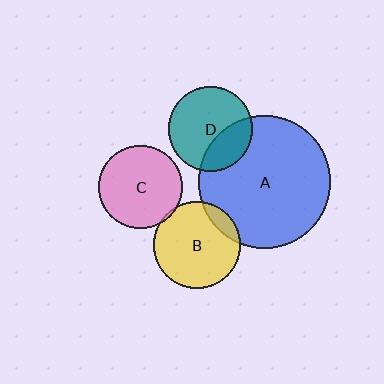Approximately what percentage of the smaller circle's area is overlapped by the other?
Approximately 30%.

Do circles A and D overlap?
Yes.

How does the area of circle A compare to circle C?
Approximately 2.5 times.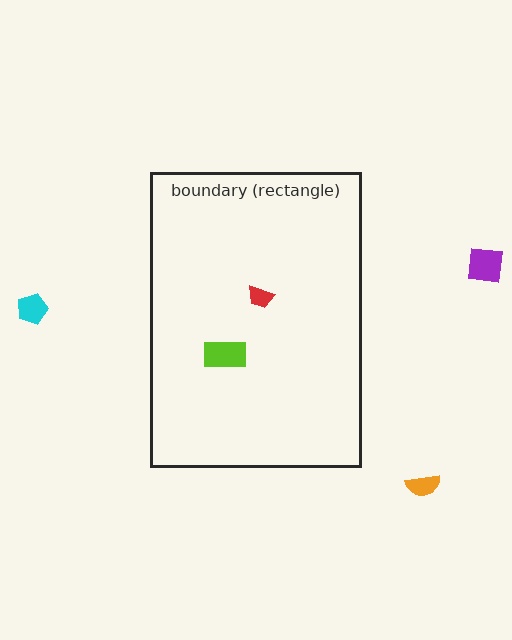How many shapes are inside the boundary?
2 inside, 3 outside.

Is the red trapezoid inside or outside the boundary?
Inside.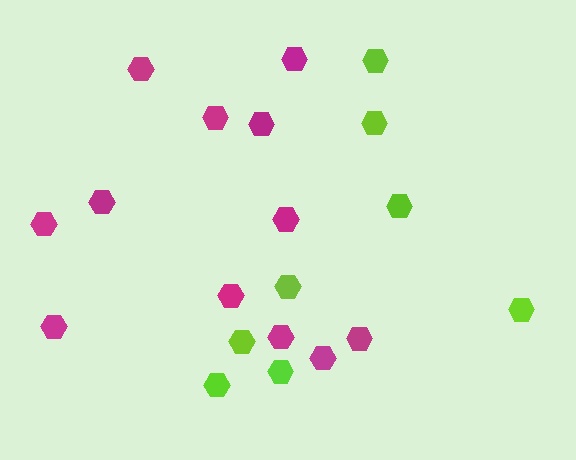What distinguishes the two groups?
There are 2 groups: one group of magenta hexagons (12) and one group of lime hexagons (8).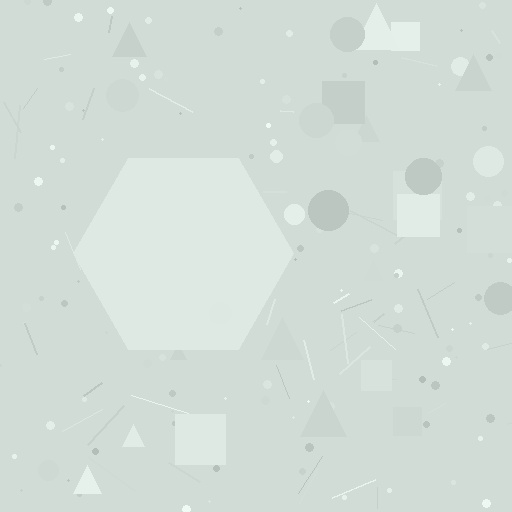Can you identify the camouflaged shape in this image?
The camouflaged shape is a hexagon.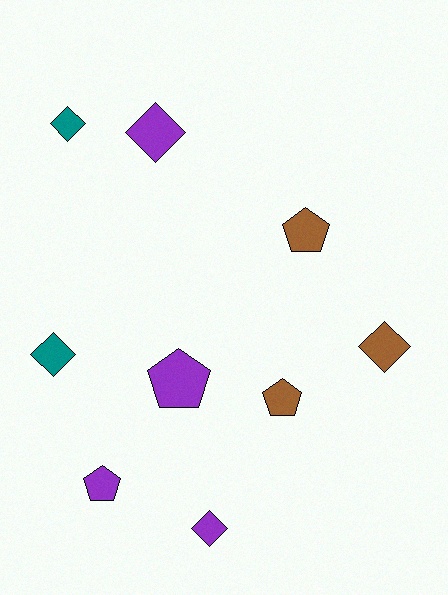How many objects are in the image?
There are 9 objects.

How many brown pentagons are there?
There are 2 brown pentagons.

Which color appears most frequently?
Purple, with 4 objects.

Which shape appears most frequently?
Diamond, with 5 objects.